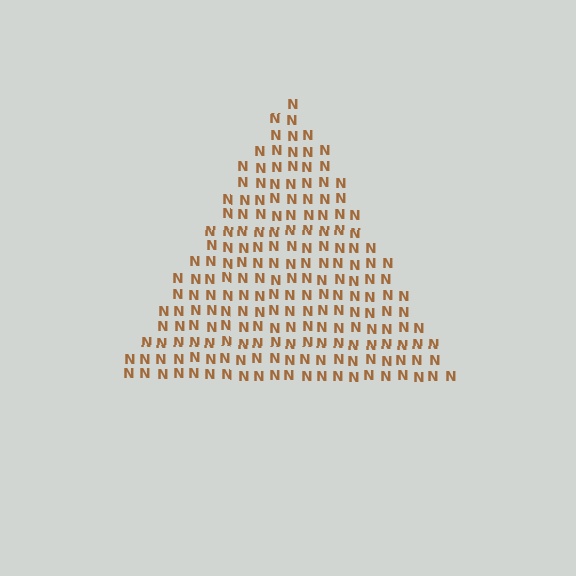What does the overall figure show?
The overall figure shows a triangle.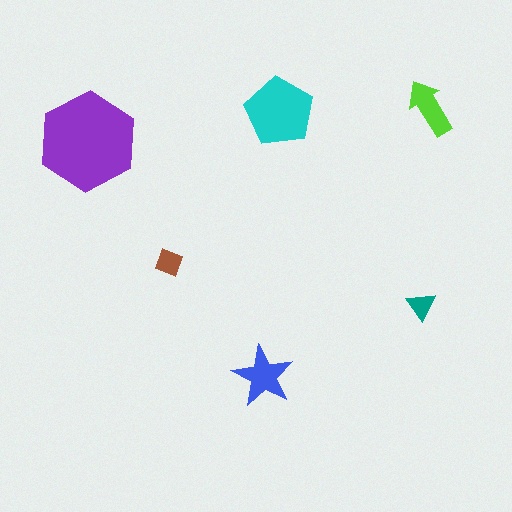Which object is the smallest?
The teal triangle.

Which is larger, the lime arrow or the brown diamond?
The lime arrow.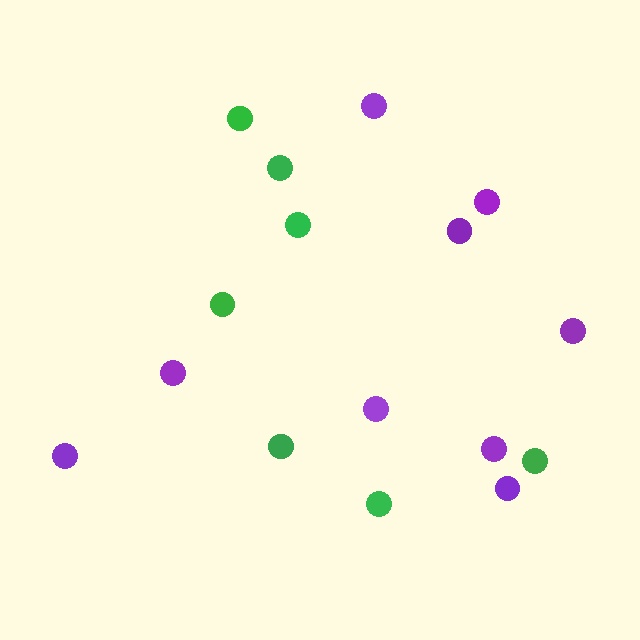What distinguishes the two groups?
There are 2 groups: one group of purple circles (9) and one group of green circles (7).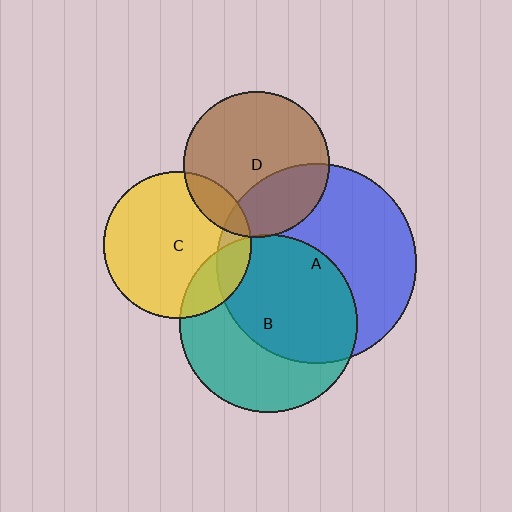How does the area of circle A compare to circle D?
Approximately 1.9 times.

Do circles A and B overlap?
Yes.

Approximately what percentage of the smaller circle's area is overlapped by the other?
Approximately 55%.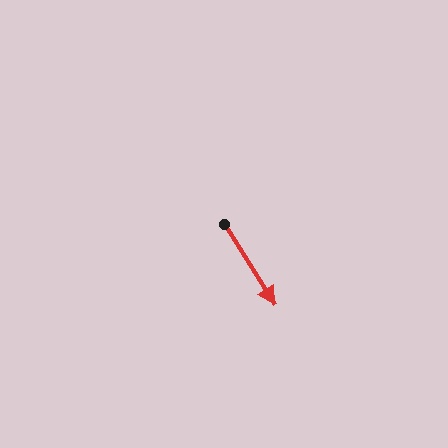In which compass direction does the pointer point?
Southeast.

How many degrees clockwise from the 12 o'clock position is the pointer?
Approximately 148 degrees.